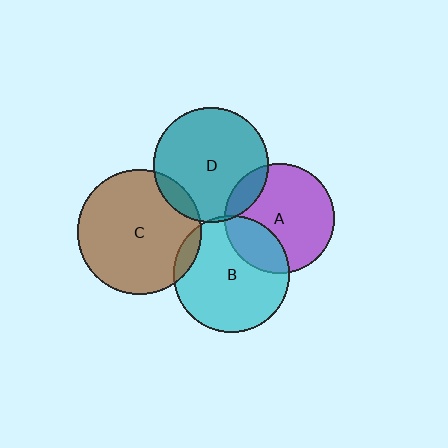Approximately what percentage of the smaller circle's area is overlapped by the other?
Approximately 10%.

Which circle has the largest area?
Circle C (brown).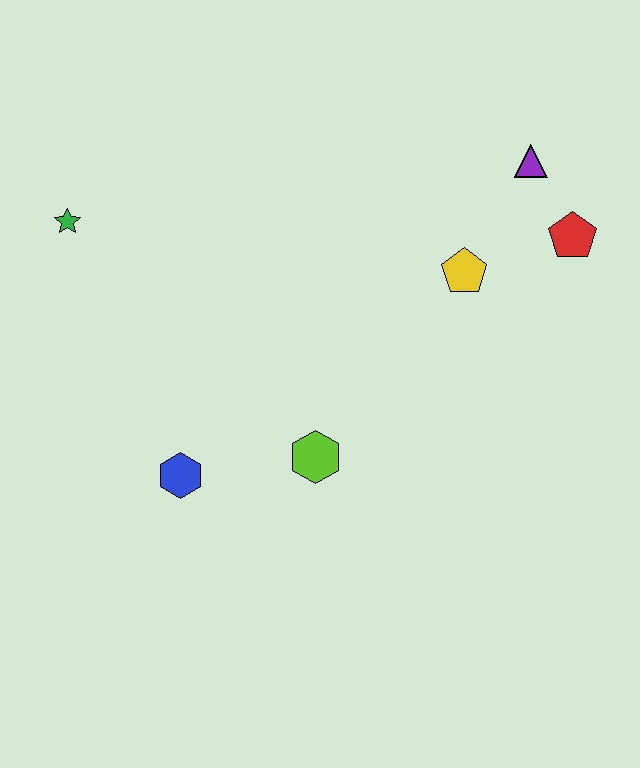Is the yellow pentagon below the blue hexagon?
No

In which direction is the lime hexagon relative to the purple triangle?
The lime hexagon is below the purple triangle.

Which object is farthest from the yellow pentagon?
The green star is farthest from the yellow pentagon.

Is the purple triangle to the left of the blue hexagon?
No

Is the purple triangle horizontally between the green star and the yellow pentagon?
No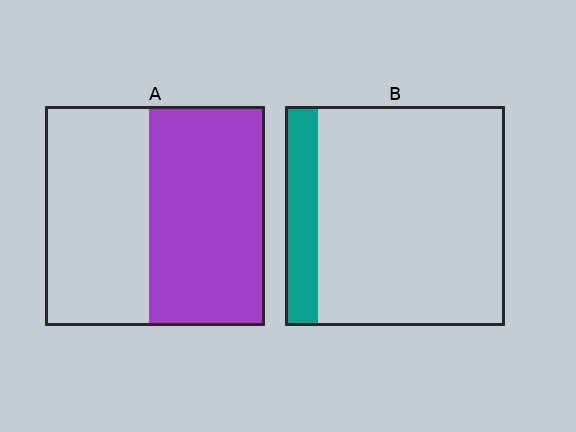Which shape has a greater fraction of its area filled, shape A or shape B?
Shape A.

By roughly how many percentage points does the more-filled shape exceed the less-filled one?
By roughly 40 percentage points (A over B).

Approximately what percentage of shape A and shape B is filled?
A is approximately 55% and B is approximately 15%.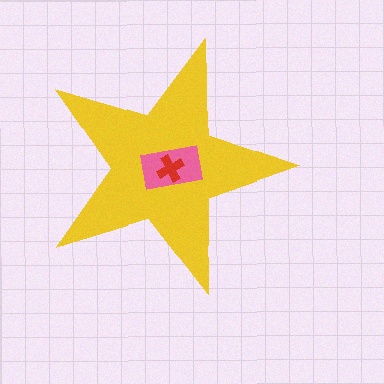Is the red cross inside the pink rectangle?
Yes.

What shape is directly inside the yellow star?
The pink rectangle.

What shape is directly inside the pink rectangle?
The red cross.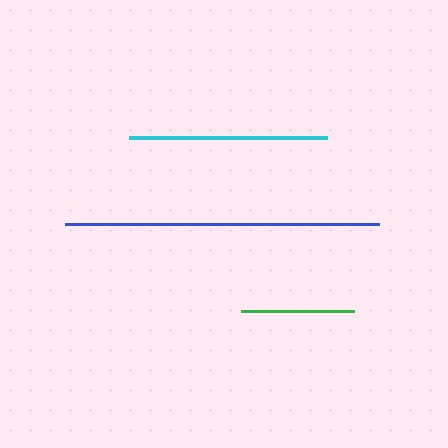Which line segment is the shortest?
The green line is the shortest at approximately 114 pixels.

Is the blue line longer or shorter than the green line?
The blue line is longer than the green line.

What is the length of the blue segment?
The blue segment is approximately 314 pixels long.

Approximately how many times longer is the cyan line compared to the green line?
The cyan line is approximately 1.7 times the length of the green line.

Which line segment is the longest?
The blue line is the longest at approximately 314 pixels.